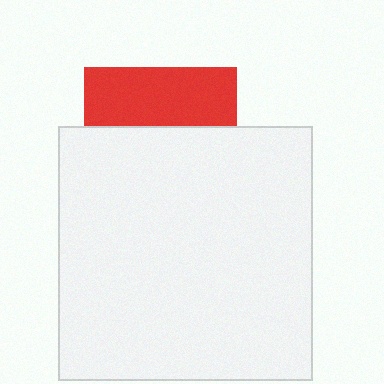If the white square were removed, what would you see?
You would see the complete red square.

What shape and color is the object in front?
The object in front is a white square.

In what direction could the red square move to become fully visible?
The red square could move up. That would shift it out from behind the white square entirely.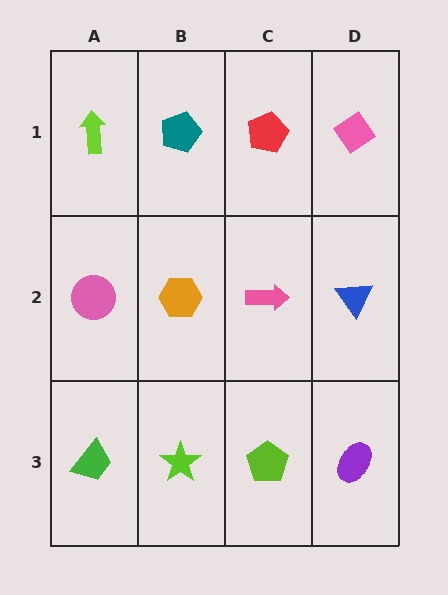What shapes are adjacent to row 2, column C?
A red pentagon (row 1, column C), a lime pentagon (row 3, column C), an orange hexagon (row 2, column B), a blue triangle (row 2, column D).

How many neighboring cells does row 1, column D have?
2.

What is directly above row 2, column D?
A pink diamond.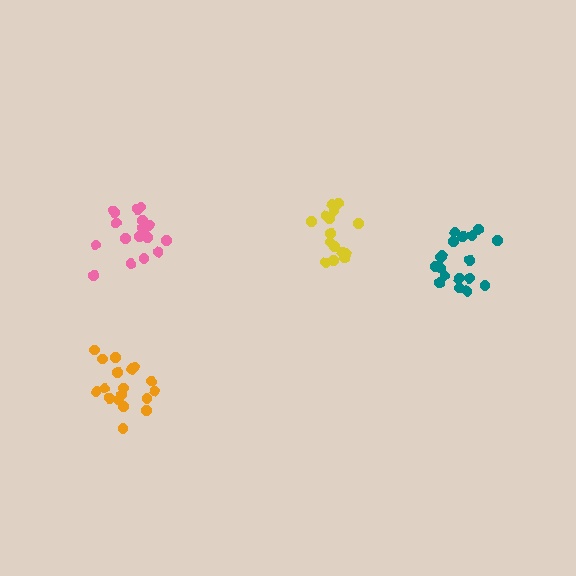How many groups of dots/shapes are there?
There are 4 groups.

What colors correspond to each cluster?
The clusters are colored: yellow, orange, pink, teal.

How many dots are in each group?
Group 1: 15 dots, Group 2: 18 dots, Group 3: 18 dots, Group 4: 18 dots (69 total).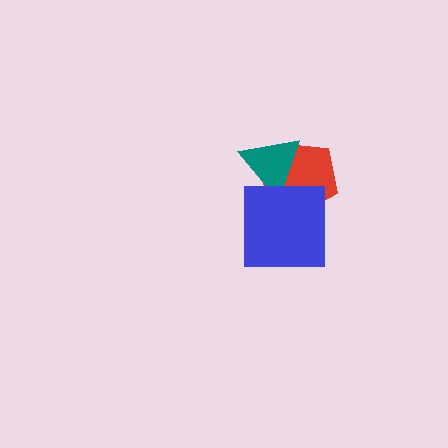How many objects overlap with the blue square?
2 objects overlap with the blue square.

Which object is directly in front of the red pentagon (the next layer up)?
The teal triangle is directly in front of the red pentagon.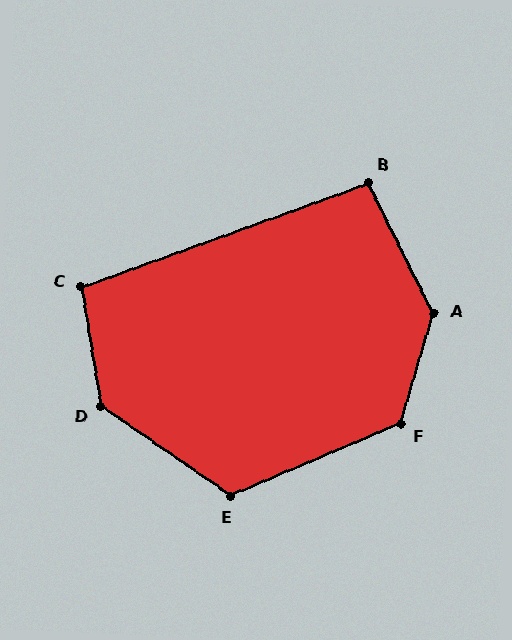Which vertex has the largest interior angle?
A, at approximately 137 degrees.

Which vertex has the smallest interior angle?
B, at approximately 97 degrees.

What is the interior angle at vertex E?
Approximately 122 degrees (obtuse).